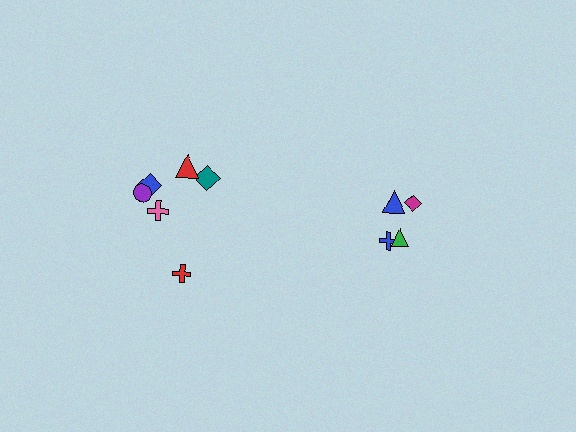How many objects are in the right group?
There are 4 objects.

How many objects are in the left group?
There are 6 objects.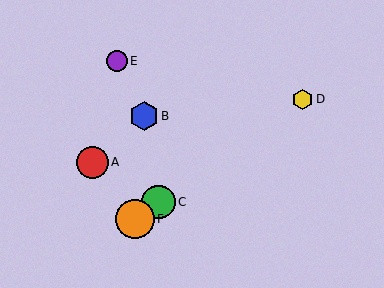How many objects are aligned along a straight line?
3 objects (C, D, F) are aligned along a straight line.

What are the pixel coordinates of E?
Object E is at (117, 61).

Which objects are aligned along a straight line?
Objects C, D, F are aligned along a straight line.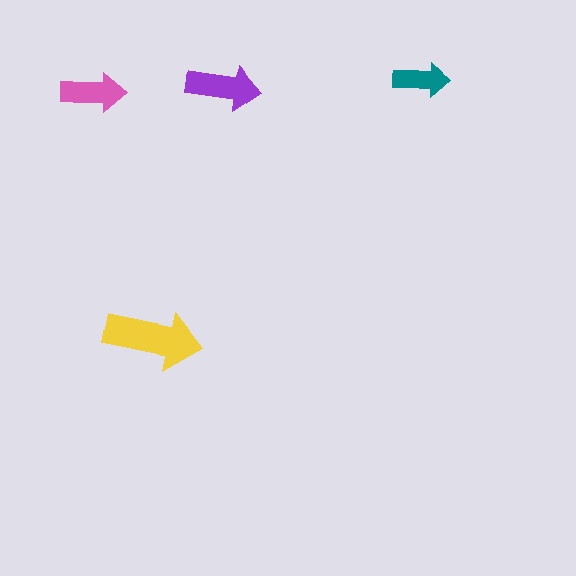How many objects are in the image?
There are 4 objects in the image.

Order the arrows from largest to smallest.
the yellow one, the purple one, the pink one, the teal one.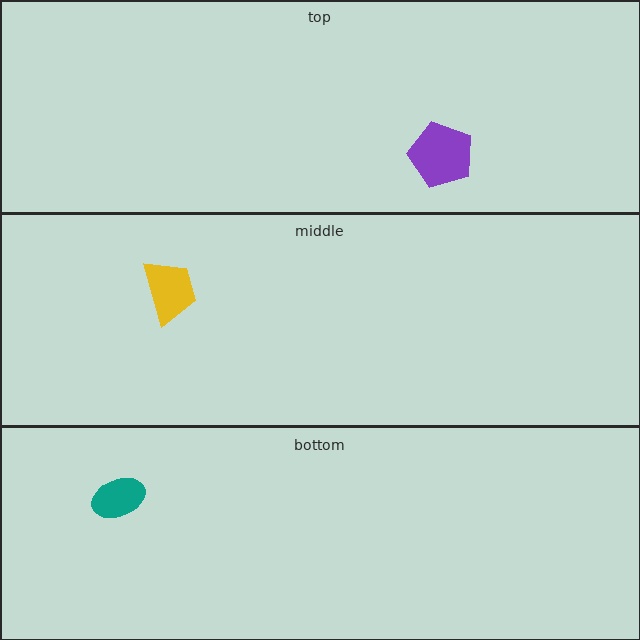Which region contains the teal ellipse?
The bottom region.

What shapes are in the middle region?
The yellow trapezoid.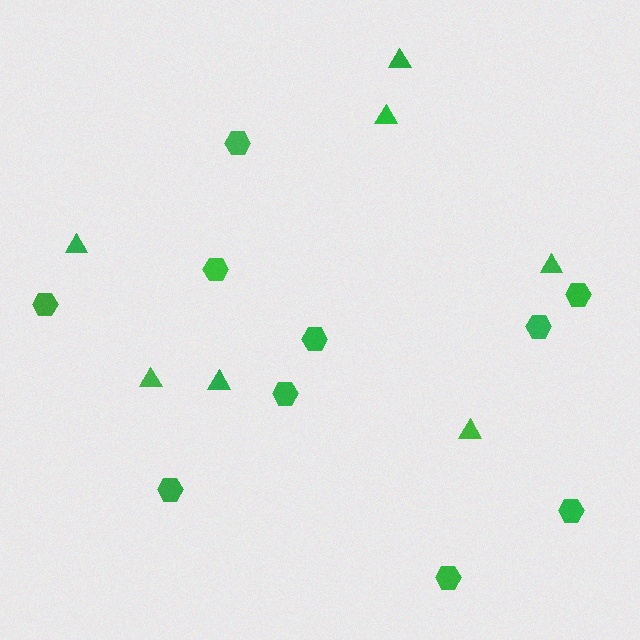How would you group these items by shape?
There are 2 groups: one group of hexagons (10) and one group of triangles (7).